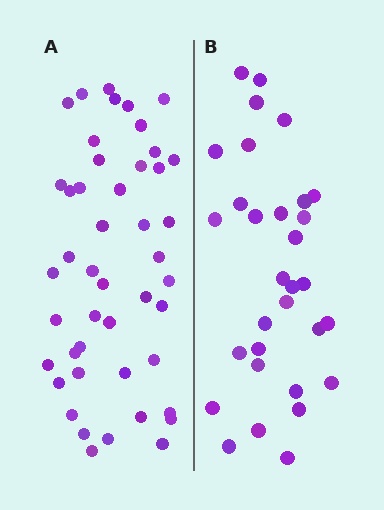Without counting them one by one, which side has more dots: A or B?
Region A (the left region) has more dots.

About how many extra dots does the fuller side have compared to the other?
Region A has approximately 15 more dots than region B.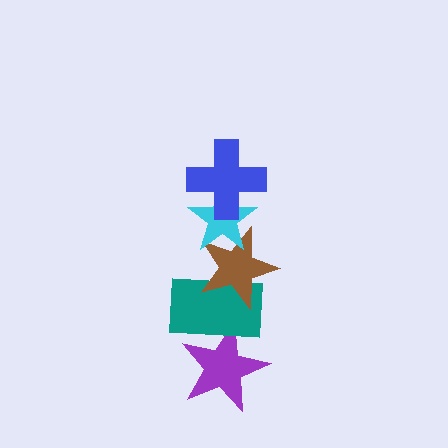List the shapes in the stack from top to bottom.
From top to bottom: the blue cross, the cyan star, the brown star, the teal rectangle, the purple star.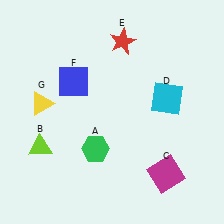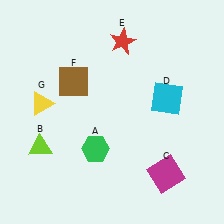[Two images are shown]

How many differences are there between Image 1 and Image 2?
There is 1 difference between the two images.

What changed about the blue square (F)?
In Image 1, F is blue. In Image 2, it changed to brown.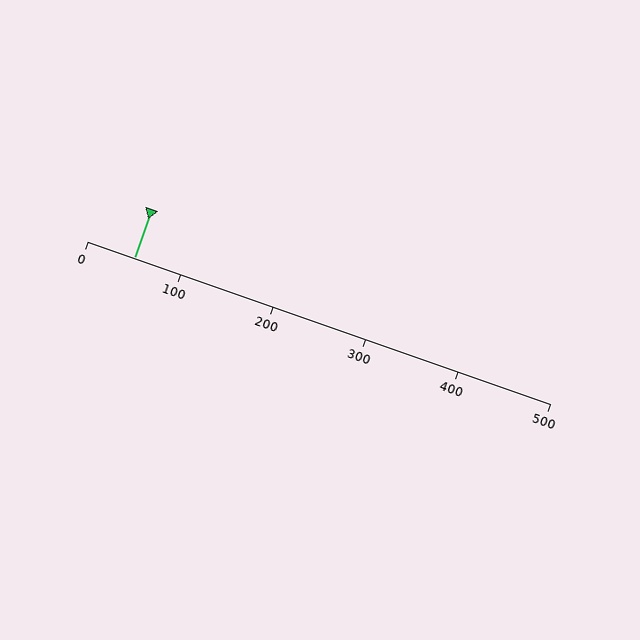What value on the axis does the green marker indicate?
The marker indicates approximately 50.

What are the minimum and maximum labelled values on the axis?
The axis runs from 0 to 500.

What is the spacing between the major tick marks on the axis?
The major ticks are spaced 100 apart.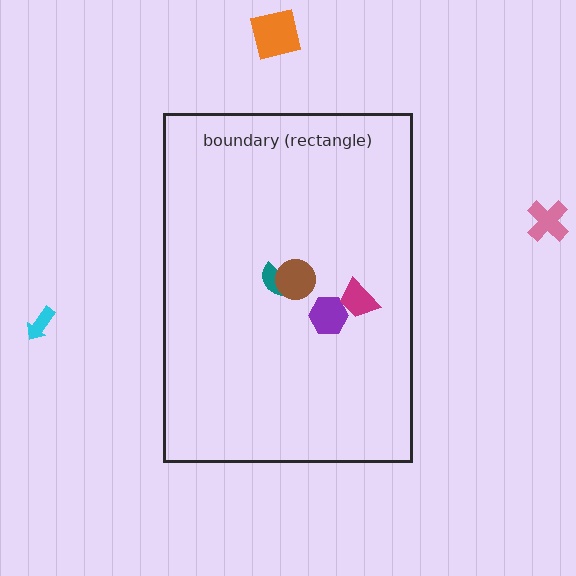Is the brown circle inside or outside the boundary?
Inside.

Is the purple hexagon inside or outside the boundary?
Inside.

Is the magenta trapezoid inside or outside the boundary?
Inside.